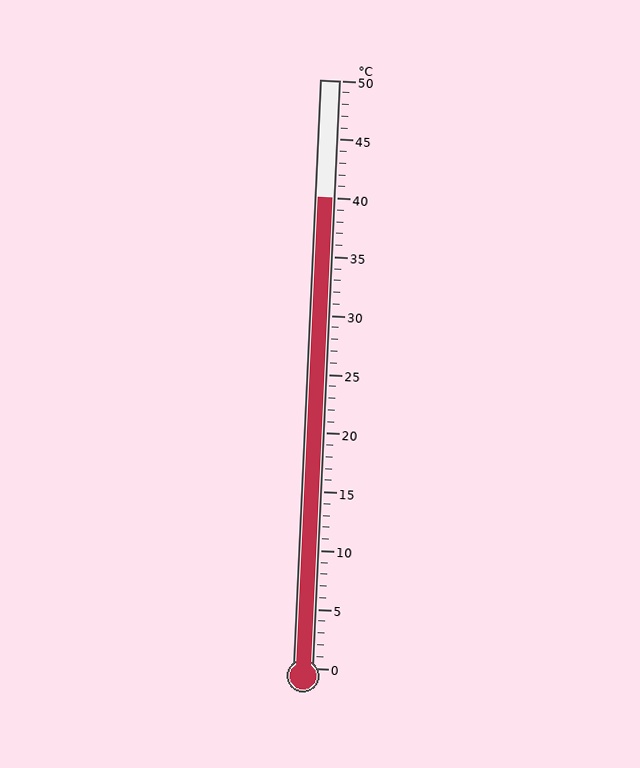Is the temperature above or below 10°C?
The temperature is above 10°C.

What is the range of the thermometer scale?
The thermometer scale ranges from 0°C to 50°C.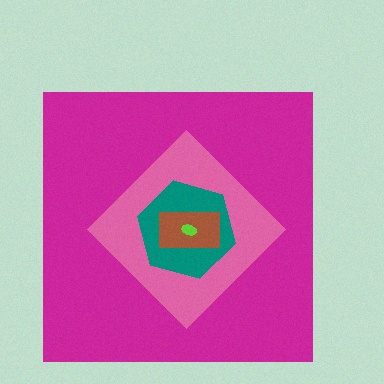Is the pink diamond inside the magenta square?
Yes.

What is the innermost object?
The lime ellipse.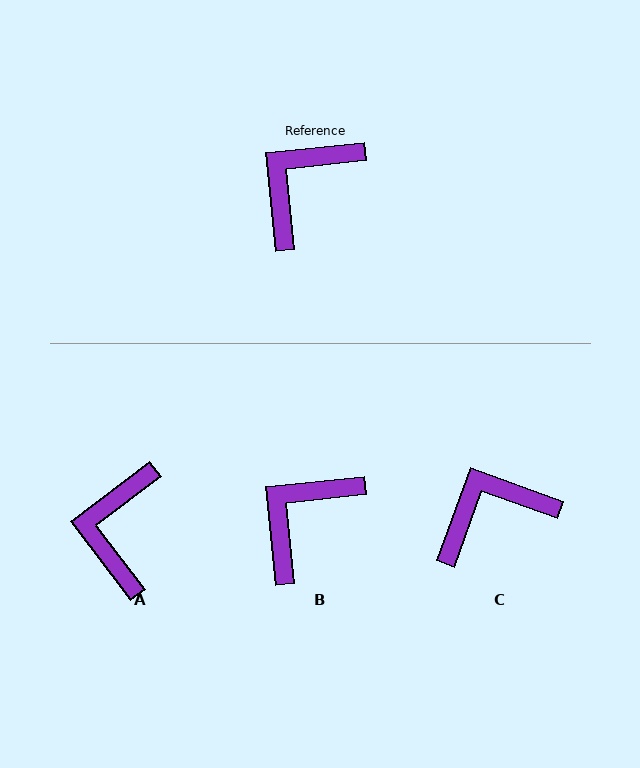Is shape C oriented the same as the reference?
No, it is off by about 26 degrees.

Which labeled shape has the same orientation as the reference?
B.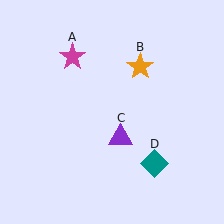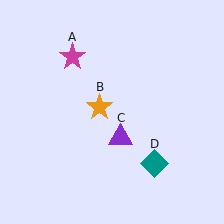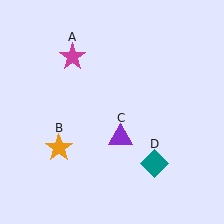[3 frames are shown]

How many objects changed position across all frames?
1 object changed position: orange star (object B).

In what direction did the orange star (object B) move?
The orange star (object B) moved down and to the left.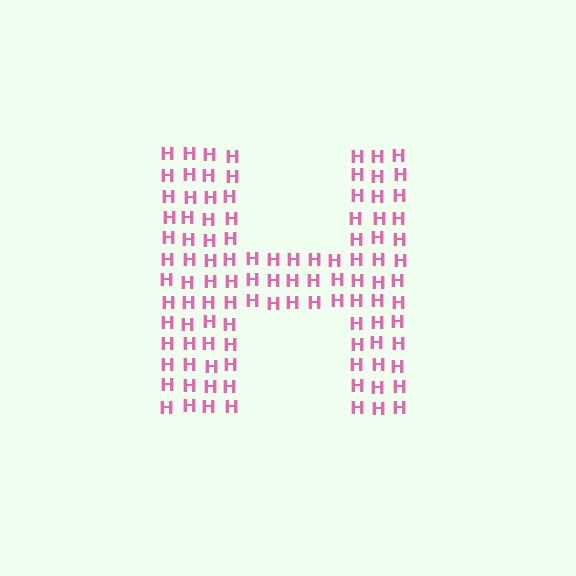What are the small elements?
The small elements are letter H's.